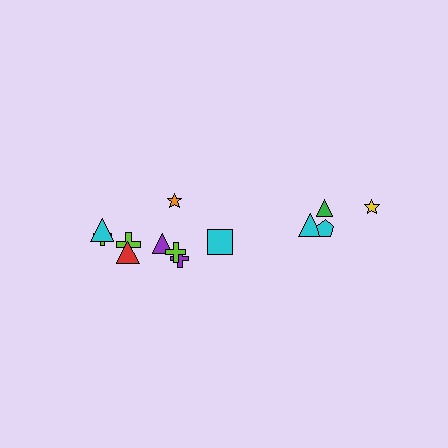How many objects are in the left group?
There are 8 objects.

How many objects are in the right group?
There are 5 objects.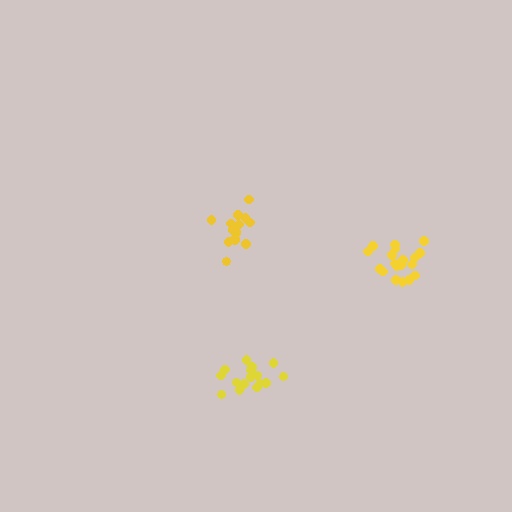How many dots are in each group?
Group 1: 19 dots, Group 2: 16 dots, Group 3: 15 dots (50 total).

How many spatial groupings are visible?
There are 3 spatial groupings.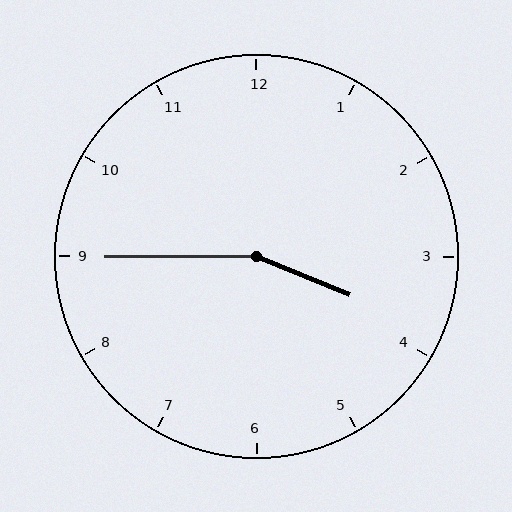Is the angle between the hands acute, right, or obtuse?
It is obtuse.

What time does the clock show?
3:45.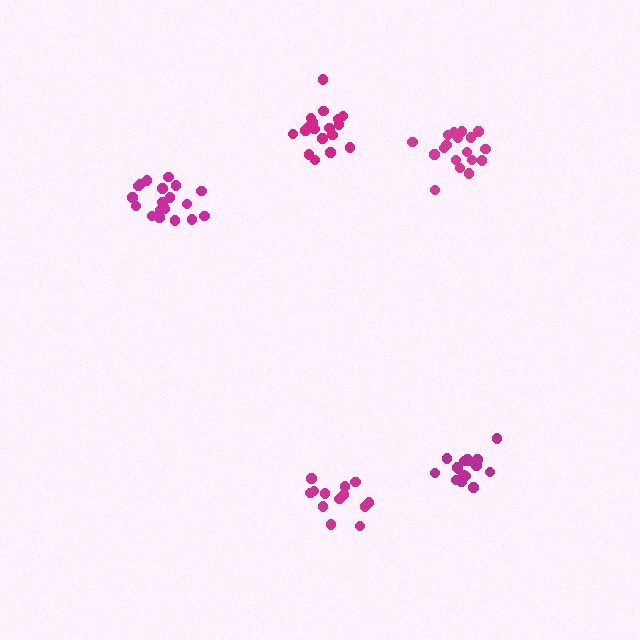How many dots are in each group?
Group 1: 19 dots, Group 2: 16 dots, Group 3: 20 dots, Group 4: 14 dots, Group 5: 18 dots (87 total).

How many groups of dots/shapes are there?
There are 5 groups.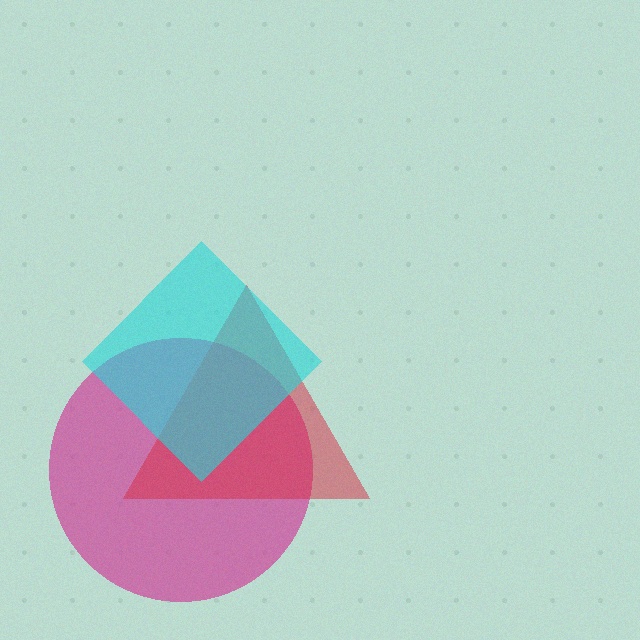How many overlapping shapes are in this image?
There are 3 overlapping shapes in the image.